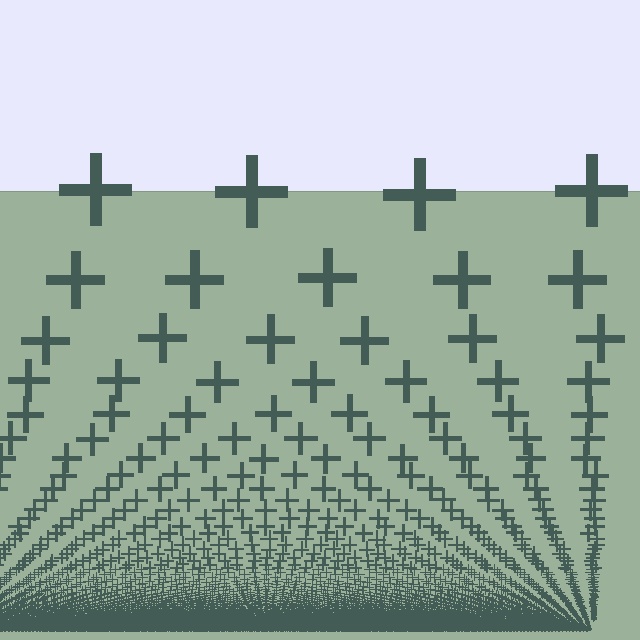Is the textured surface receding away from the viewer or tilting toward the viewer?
The surface appears to tilt toward the viewer. Texture elements get larger and sparser toward the top.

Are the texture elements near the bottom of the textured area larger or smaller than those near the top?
Smaller. The gradient is inverted — elements near the bottom are smaller and denser.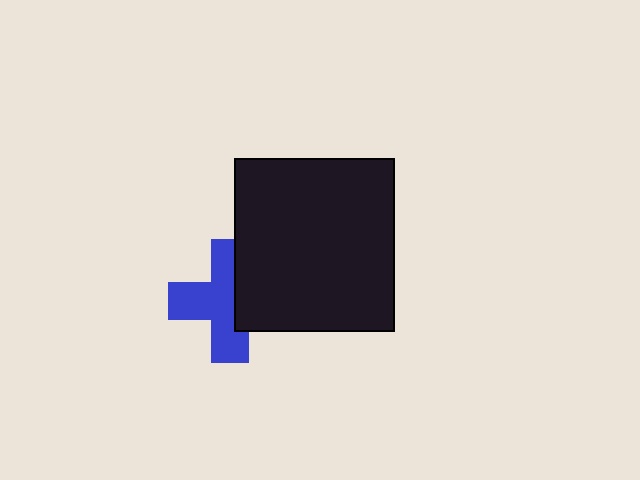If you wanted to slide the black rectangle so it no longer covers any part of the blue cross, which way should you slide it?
Slide it right — that is the most direct way to separate the two shapes.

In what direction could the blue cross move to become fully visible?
The blue cross could move left. That would shift it out from behind the black rectangle entirely.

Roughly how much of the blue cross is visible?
About half of it is visible (roughly 62%).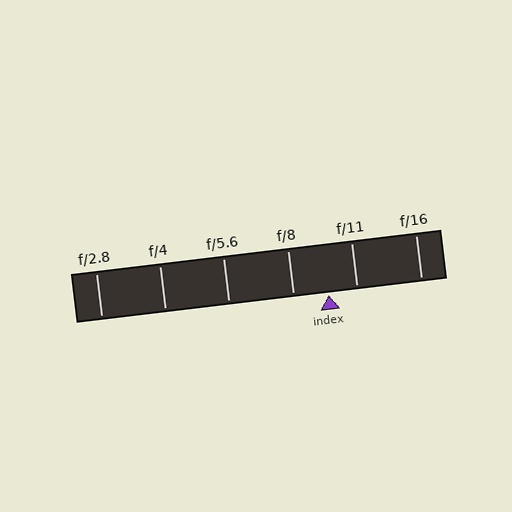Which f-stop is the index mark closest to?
The index mark is closest to f/11.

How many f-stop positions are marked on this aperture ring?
There are 6 f-stop positions marked.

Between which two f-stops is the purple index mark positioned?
The index mark is between f/8 and f/11.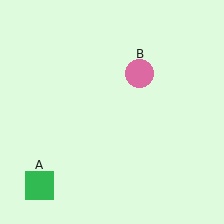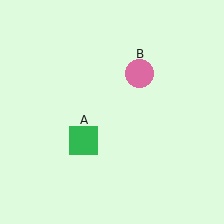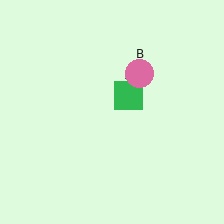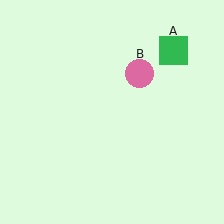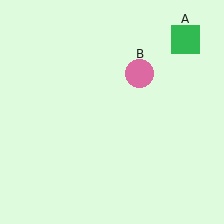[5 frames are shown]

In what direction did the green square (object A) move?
The green square (object A) moved up and to the right.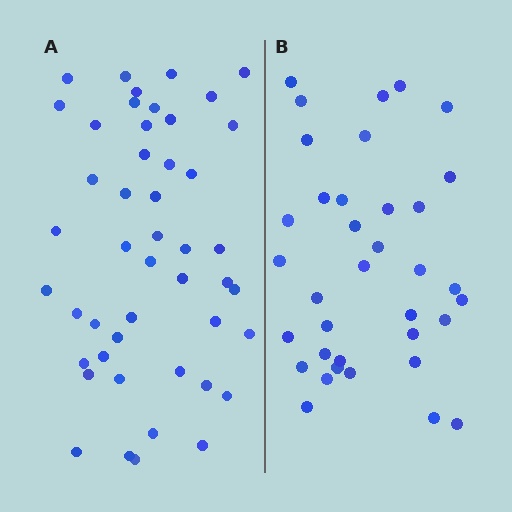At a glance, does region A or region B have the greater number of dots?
Region A (the left region) has more dots.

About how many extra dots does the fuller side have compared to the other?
Region A has roughly 12 or so more dots than region B.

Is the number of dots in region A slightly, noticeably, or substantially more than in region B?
Region A has noticeably more, but not dramatically so. The ratio is roughly 1.3 to 1.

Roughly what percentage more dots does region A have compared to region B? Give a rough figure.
About 30% more.